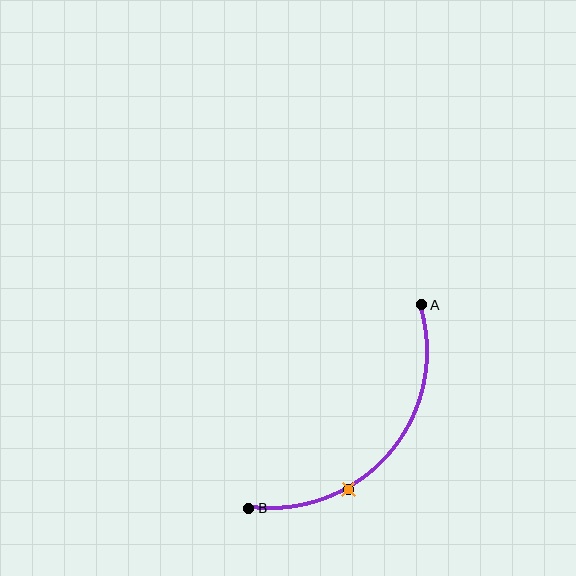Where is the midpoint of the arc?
The arc midpoint is the point on the curve farthest from the straight line joining A and B. It sits below and to the right of that line.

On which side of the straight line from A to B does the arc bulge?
The arc bulges below and to the right of the straight line connecting A and B.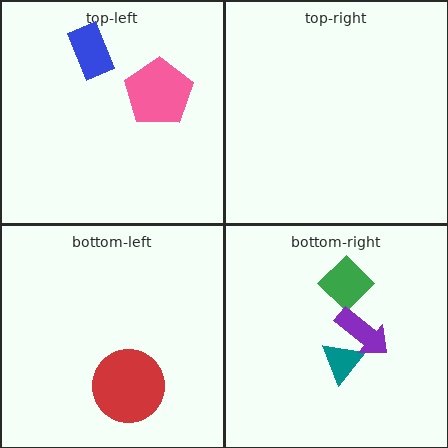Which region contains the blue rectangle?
The top-left region.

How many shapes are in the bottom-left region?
1.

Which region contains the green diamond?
The bottom-right region.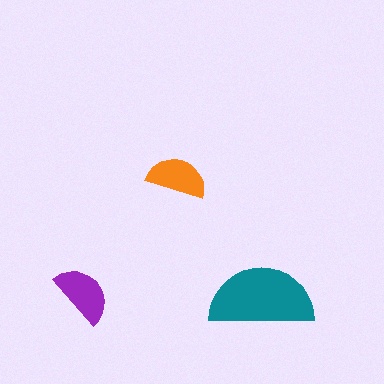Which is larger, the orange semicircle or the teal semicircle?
The teal one.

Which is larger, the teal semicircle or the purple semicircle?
The teal one.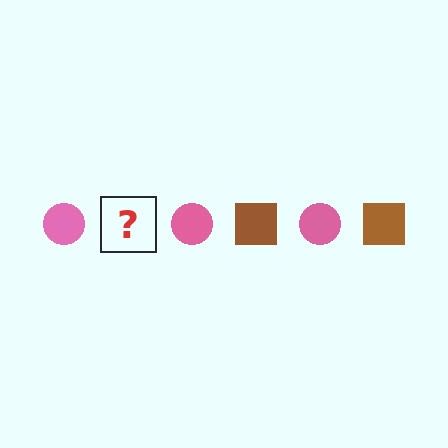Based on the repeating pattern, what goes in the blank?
The blank should be a brown square.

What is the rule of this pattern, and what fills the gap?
The rule is that the pattern alternates between pink circle and brown square. The gap should be filled with a brown square.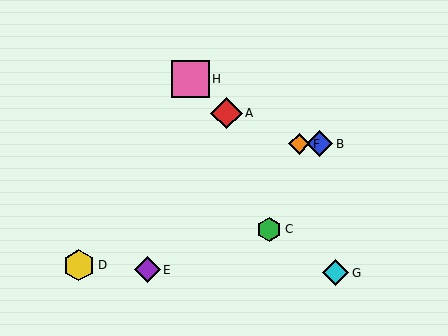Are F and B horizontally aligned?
Yes, both are at y≈144.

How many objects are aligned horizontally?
2 objects (B, F) are aligned horizontally.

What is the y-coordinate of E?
Object E is at y≈270.